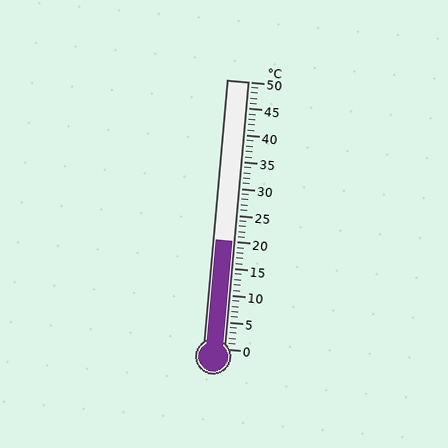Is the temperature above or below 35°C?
The temperature is below 35°C.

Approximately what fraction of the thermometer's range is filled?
The thermometer is filled to approximately 40% of its range.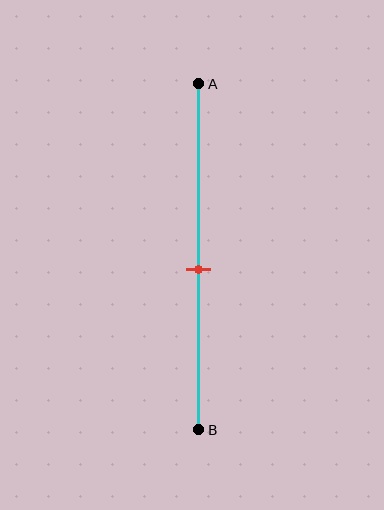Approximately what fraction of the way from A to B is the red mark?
The red mark is approximately 55% of the way from A to B.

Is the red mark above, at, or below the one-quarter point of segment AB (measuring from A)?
The red mark is below the one-quarter point of segment AB.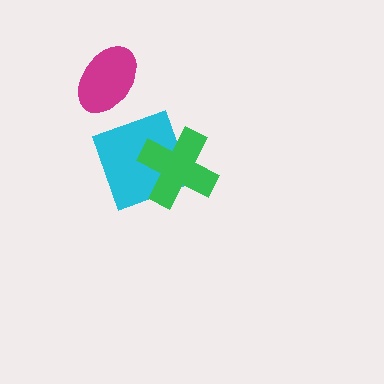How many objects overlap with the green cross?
1 object overlaps with the green cross.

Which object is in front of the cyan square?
The green cross is in front of the cyan square.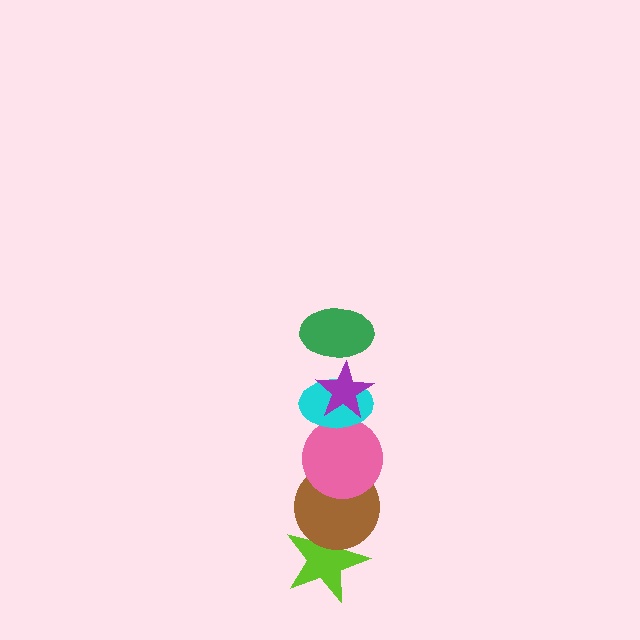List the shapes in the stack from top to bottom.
From top to bottom: the green ellipse, the purple star, the cyan ellipse, the pink circle, the brown circle, the lime star.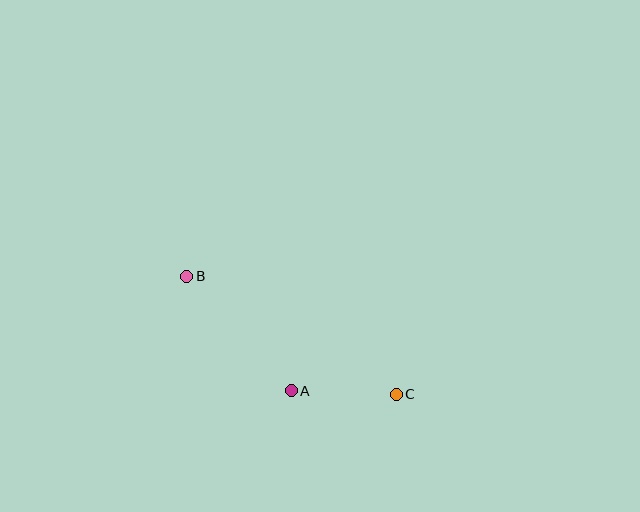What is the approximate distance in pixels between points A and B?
The distance between A and B is approximately 155 pixels.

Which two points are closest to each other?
Points A and C are closest to each other.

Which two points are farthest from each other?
Points B and C are farthest from each other.